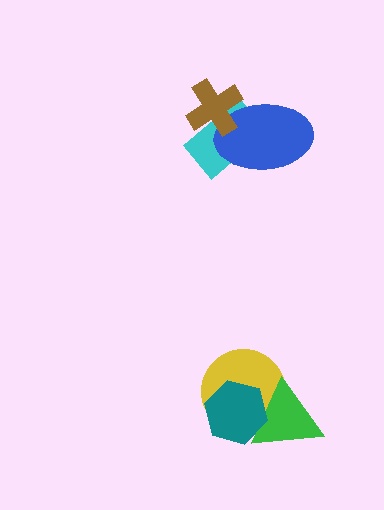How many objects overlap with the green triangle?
2 objects overlap with the green triangle.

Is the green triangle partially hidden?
Yes, it is partially covered by another shape.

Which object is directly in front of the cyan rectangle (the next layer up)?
The blue ellipse is directly in front of the cyan rectangle.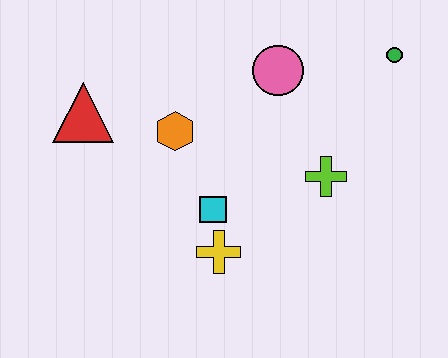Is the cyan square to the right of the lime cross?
No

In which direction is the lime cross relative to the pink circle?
The lime cross is below the pink circle.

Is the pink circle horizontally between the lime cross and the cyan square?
Yes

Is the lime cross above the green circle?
No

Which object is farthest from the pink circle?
The red triangle is farthest from the pink circle.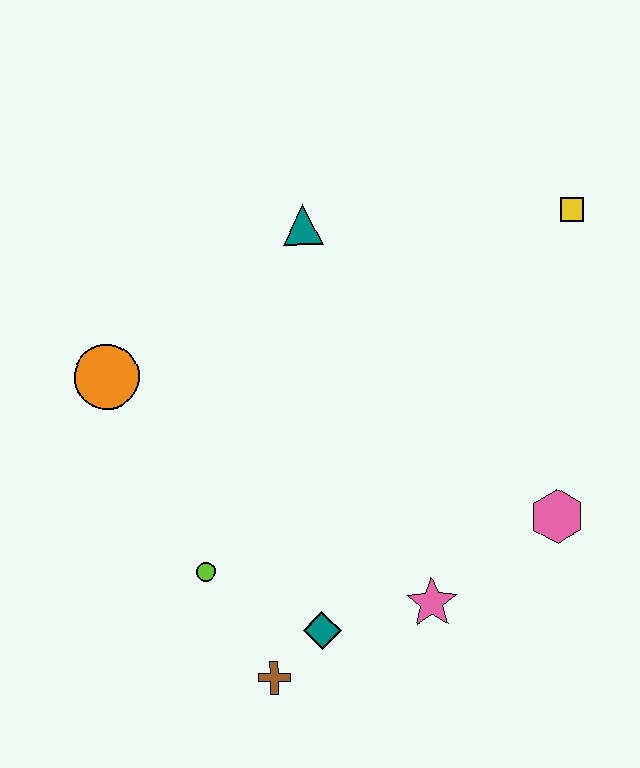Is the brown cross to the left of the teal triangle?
Yes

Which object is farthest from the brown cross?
The yellow square is farthest from the brown cross.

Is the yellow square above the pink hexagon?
Yes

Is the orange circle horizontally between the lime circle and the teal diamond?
No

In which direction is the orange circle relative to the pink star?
The orange circle is to the left of the pink star.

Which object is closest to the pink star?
The teal diamond is closest to the pink star.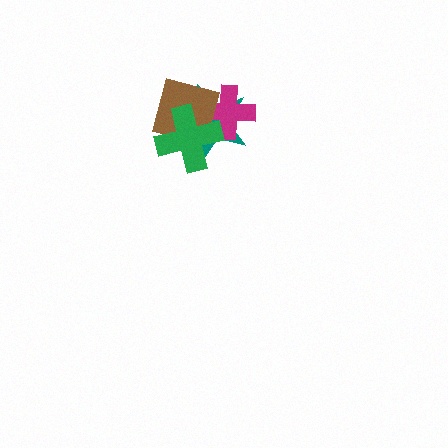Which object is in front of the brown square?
The green cross is in front of the brown square.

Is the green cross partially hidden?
No, no other shape covers it.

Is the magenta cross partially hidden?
Yes, it is partially covered by another shape.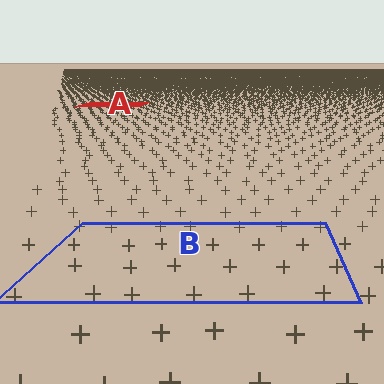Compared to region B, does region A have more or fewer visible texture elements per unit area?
Region A has more texture elements per unit area — they are packed more densely because it is farther away.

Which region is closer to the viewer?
Region B is closer. The texture elements there are larger and more spread out.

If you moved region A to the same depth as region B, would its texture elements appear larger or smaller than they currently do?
They would appear larger. At a closer depth, the same texture elements are projected at a bigger on-screen size.